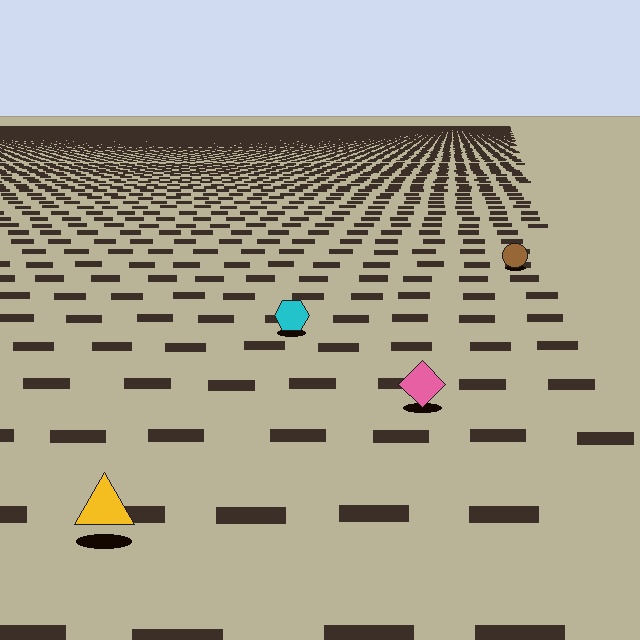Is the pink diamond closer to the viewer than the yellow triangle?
No. The yellow triangle is closer — you can tell from the texture gradient: the ground texture is coarser near it.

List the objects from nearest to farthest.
From nearest to farthest: the yellow triangle, the pink diamond, the cyan hexagon, the brown circle.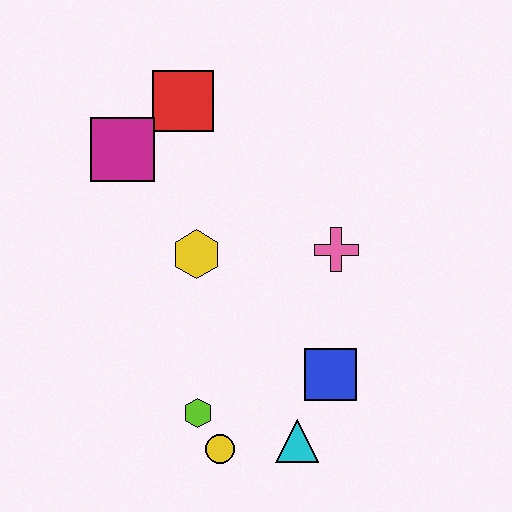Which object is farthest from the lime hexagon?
The red square is farthest from the lime hexagon.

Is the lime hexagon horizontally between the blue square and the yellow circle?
No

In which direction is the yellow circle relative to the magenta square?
The yellow circle is below the magenta square.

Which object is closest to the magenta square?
The red square is closest to the magenta square.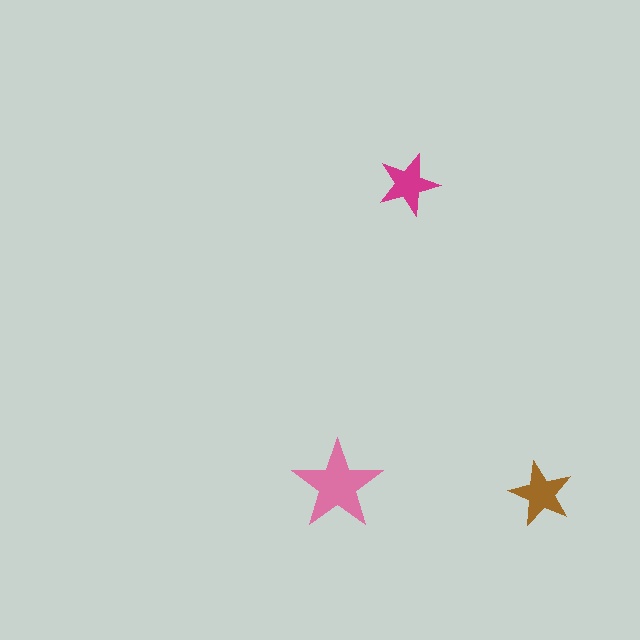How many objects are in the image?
There are 3 objects in the image.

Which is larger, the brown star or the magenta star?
The brown one.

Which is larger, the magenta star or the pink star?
The pink one.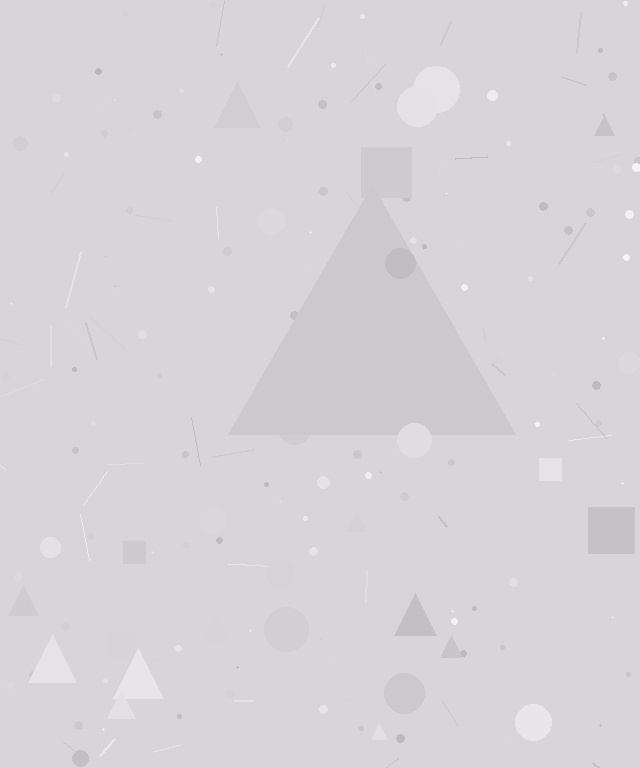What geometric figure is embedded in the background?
A triangle is embedded in the background.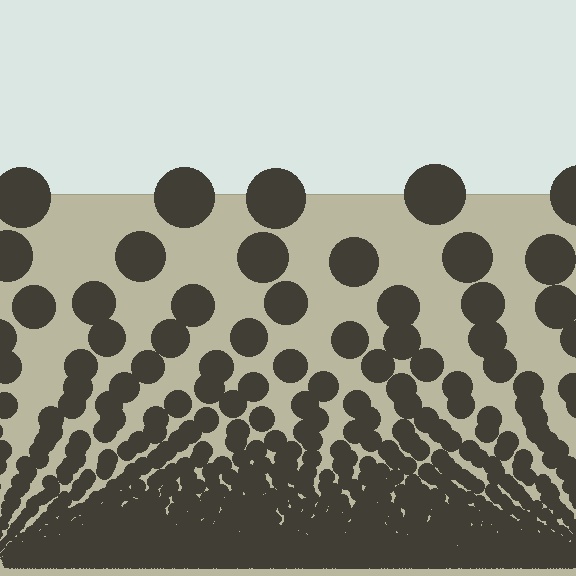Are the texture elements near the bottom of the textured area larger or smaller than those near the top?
Smaller. The gradient is inverted — elements near the bottom are smaller and denser.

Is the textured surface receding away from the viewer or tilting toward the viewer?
The surface appears to tilt toward the viewer. Texture elements get larger and sparser toward the top.